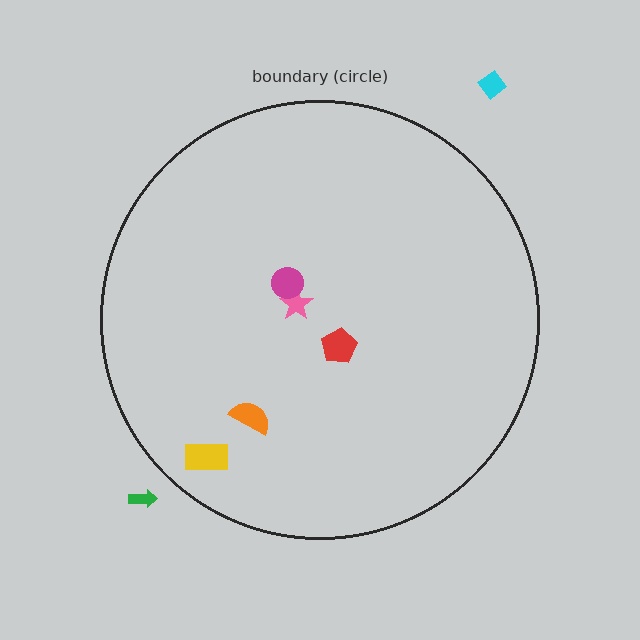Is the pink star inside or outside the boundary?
Inside.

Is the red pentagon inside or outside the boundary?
Inside.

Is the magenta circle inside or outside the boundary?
Inside.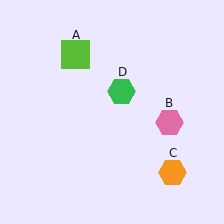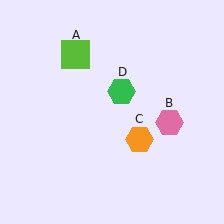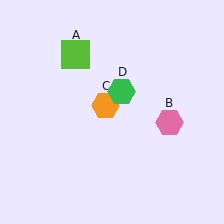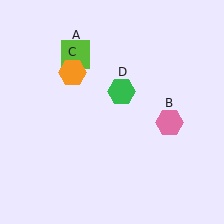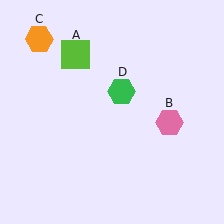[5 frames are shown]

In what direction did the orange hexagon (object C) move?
The orange hexagon (object C) moved up and to the left.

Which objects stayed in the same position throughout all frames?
Lime square (object A) and pink hexagon (object B) and green hexagon (object D) remained stationary.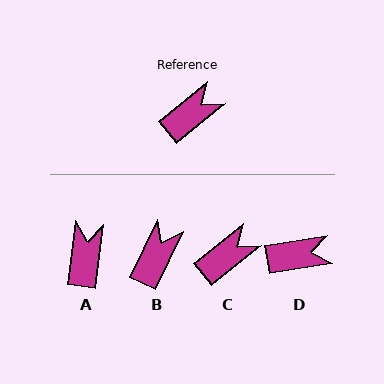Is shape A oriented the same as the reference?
No, it is off by about 44 degrees.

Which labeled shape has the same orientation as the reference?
C.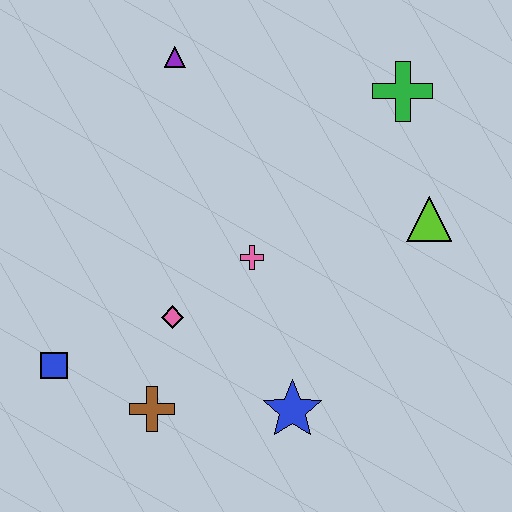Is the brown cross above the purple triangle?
No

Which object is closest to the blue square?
The brown cross is closest to the blue square.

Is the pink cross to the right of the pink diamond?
Yes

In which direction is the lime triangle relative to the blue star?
The lime triangle is above the blue star.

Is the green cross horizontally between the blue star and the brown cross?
No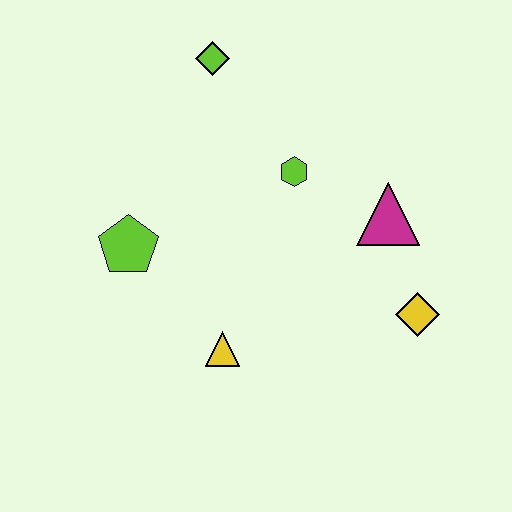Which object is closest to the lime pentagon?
The yellow triangle is closest to the lime pentagon.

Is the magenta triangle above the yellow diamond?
Yes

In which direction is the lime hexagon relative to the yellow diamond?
The lime hexagon is above the yellow diamond.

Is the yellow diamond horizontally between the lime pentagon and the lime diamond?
No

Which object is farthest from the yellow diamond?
The lime diamond is farthest from the yellow diamond.